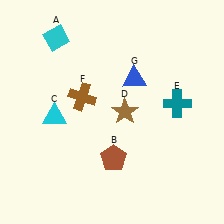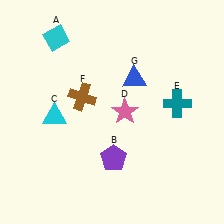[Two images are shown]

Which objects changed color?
B changed from brown to purple. D changed from brown to pink.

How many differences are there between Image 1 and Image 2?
There are 2 differences between the two images.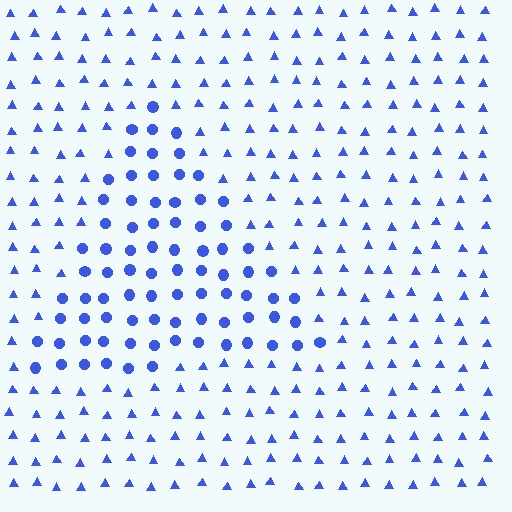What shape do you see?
I see a triangle.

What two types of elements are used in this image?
The image uses circles inside the triangle region and triangles outside it.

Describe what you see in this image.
The image is filled with small blue elements arranged in a uniform grid. A triangle-shaped region contains circles, while the surrounding area contains triangles. The boundary is defined purely by the change in element shape.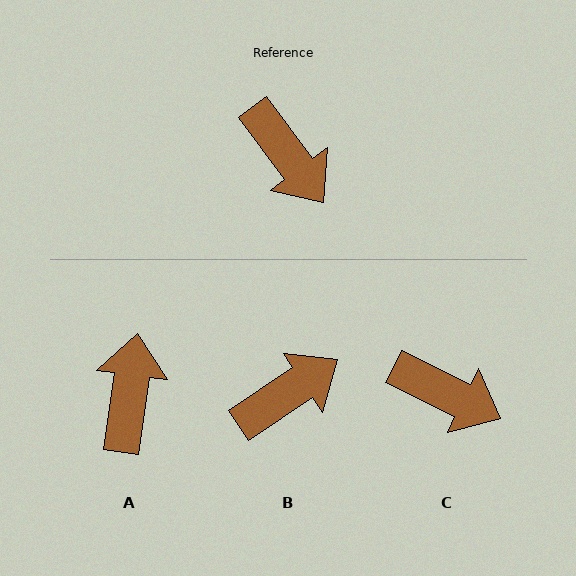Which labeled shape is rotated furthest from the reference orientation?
A, about 136 degrees away.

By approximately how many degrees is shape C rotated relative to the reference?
Approximately 27 degrees counter-clockwise.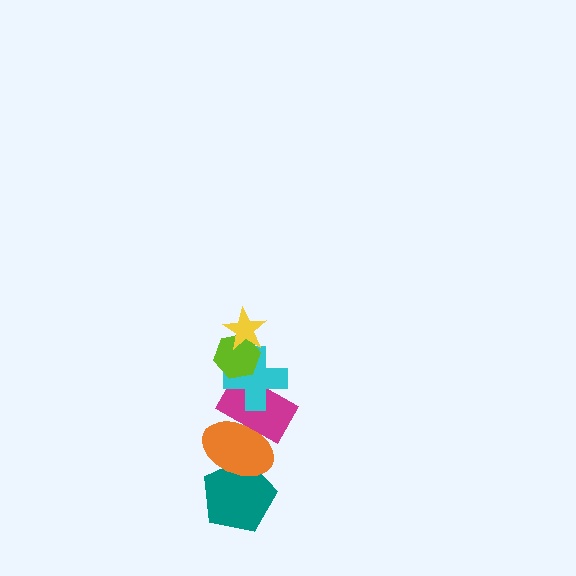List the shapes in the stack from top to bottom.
From top to bottom: the yellow star, the lime hexagon, the cyan cross, the magenta rectangle, the orange ellipse, the teal pentagon.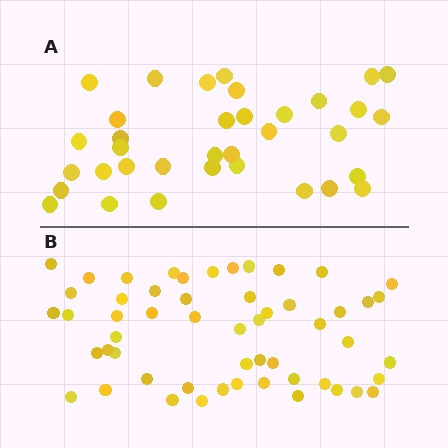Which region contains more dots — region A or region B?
Region B (the bottom region) has more dots.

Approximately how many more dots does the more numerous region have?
Region B has approximately 20 more dots than region A.